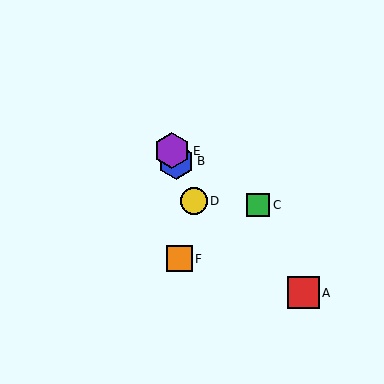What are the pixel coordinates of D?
Object D is at (194, 201).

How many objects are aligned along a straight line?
3 objects (B, D, E) are aligned along a straight line.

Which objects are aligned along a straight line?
Objects B, D, E are aligned along a straight line.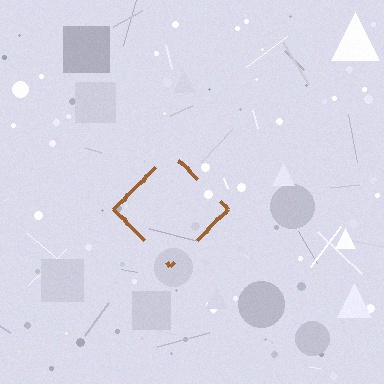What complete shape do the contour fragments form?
The contour fragments form a diamond.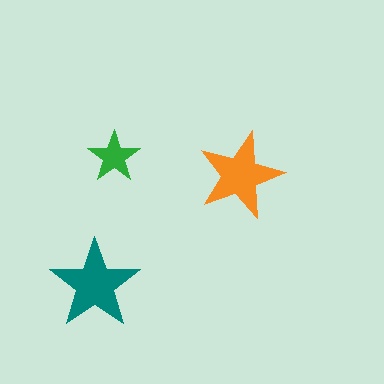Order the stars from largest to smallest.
the teal one, the orange one, the green one.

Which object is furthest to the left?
The teal star is leftmost.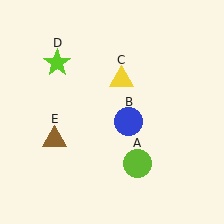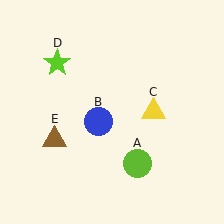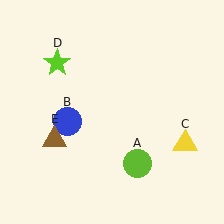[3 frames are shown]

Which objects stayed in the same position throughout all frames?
Lime circle (object A) and lime star (object D) and brown triangle (object E) remained stationary.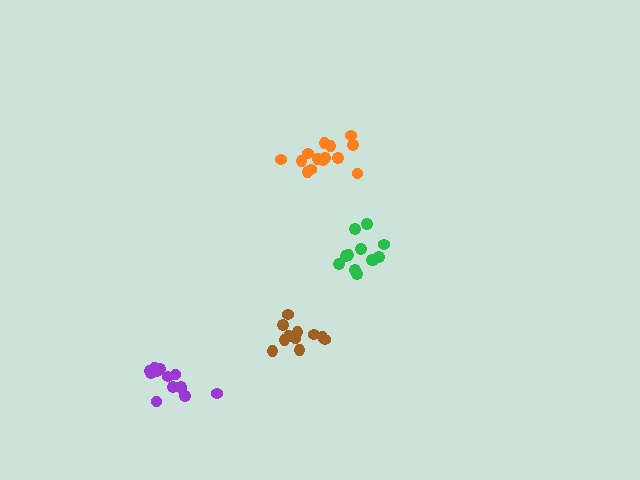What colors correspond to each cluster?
The clusters are colored: purple, brown, orange, green.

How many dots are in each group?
Group 1: 13 dots, Group 2: 11 dots, Group 3: 14 dots, Group 4: 12 dots (50 total).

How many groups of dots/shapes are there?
There are 4 groups.